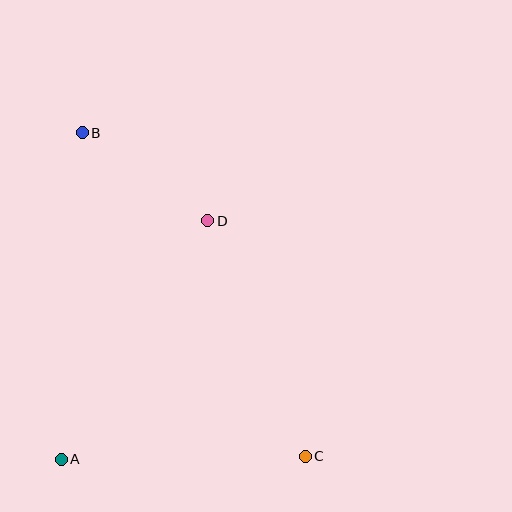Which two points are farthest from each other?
Points B and C are farthest from each other.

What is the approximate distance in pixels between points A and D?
The distance between A and D is approximately 280 pixels.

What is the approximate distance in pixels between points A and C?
The distance between A and C is approximately 244 pixels.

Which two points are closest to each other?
Points B and D are closest to each other.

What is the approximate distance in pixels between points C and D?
The distance between C and D is approximately 255 pixels.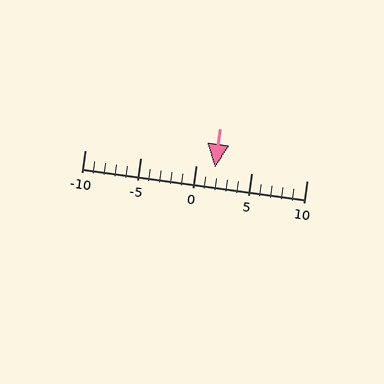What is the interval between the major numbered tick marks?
The major tick marks are spaced 5 units apart.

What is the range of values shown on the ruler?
The ruler shows values from -10 to 10.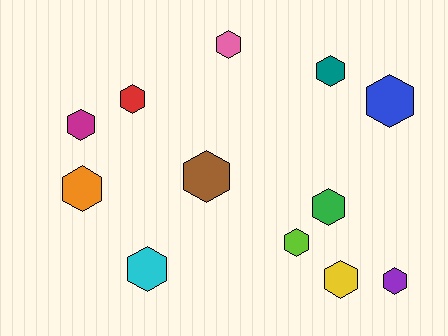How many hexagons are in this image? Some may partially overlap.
There are 12 hexagons.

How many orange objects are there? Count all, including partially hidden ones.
There is 1 orange object.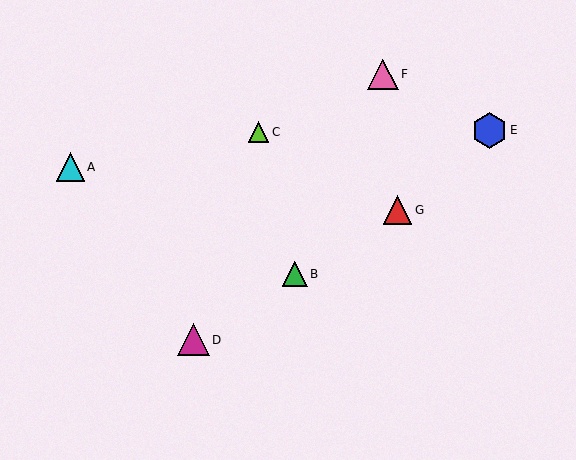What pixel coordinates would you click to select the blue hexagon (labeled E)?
Click at (489, 130) to select the blue hexagon E.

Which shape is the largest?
The blue hexagon (labeled E) is the largest.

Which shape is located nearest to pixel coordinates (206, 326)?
The magenta triangle (labeled D) at (193, 340) is nearest to that location.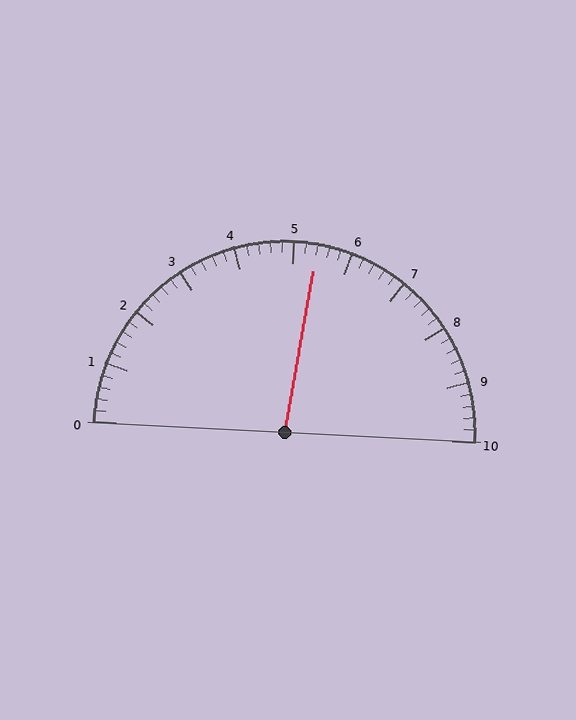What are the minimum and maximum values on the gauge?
The gauge ranges from 0 to 10.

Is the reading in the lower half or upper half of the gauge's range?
The reading is in the upper half of the range (0 to 10).